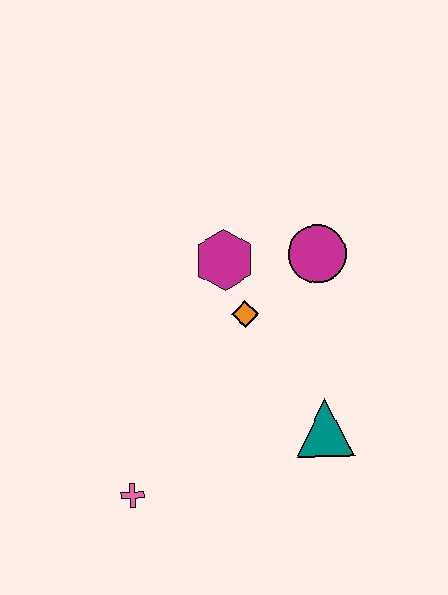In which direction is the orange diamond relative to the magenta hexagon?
The orange diamond is below the magenta hexagon.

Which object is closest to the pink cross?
The teal triangle is closest to the pink cross.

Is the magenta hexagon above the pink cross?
Yes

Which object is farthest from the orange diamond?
The pink cross is farthest from the orange diamond.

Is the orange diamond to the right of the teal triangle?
No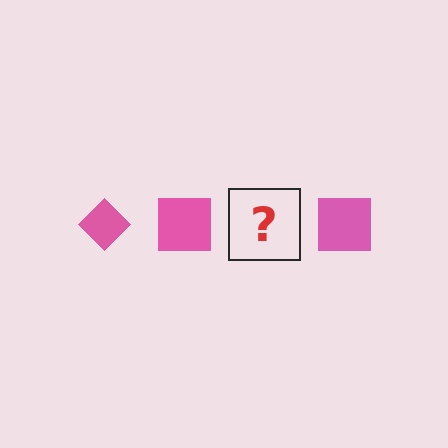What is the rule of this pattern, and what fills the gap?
The rule is that the pattern cycles through diamond, square shapes in pink. The gap should be filled with a pink diamond.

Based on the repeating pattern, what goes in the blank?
The blank should be a pink diamond.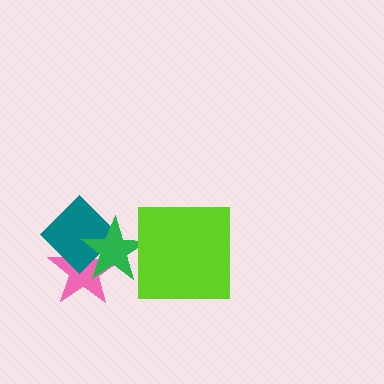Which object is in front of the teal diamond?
The green star is in front of the teal diamond.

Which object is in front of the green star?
The lime square is in front of the green star.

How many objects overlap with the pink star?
2 objects overlap with the pink star.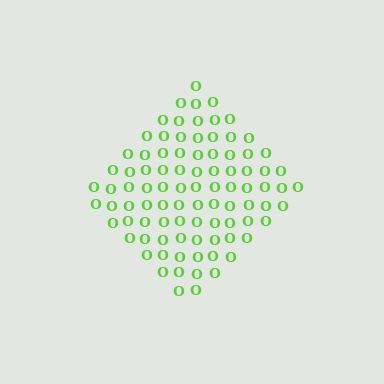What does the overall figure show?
The overall figure shows a diamond.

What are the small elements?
The small elements are letter O's.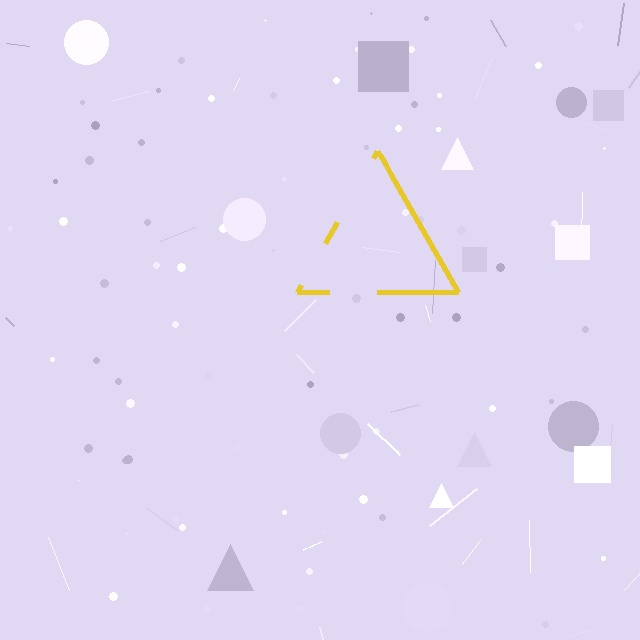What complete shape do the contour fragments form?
The contour fragments form a triangle.